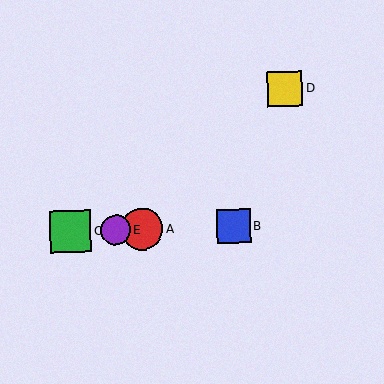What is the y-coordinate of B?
Object B is at y≈226.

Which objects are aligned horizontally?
Objects A, B, C, E are aligned horizontally.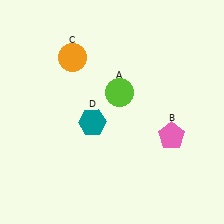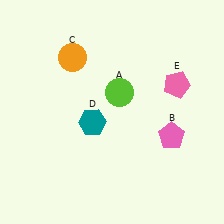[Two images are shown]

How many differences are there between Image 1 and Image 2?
There is 1 difference between the two images.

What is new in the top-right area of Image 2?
A pink pentagon (E) was added in the top-right area of Image 2.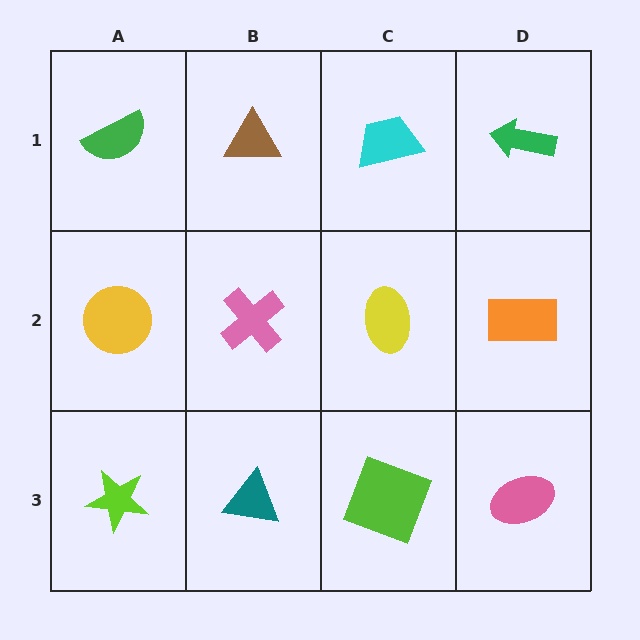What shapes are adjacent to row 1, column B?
A pink cross (row 2, column B), a green semicircle (row 1, column A), a cyan trapezoid (row 1, column C).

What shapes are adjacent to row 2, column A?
A green semicircle (row 1, column A), a lime star (row 3, column A), a pink cross (row 2, column B).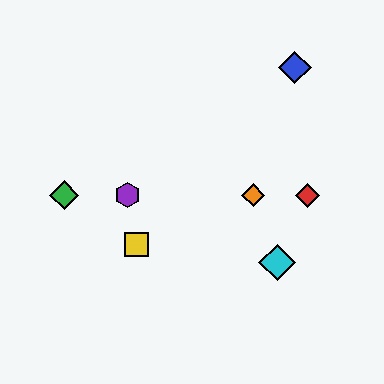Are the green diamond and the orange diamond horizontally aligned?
Yes, both are at y≈195.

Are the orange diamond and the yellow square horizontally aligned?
No, the orange diamond is at y≈195 and the yellow square is at y≈244.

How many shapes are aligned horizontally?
4 shapes (the red diamond, the green diamond, the purple hexagon, the orange diamond) are aligned horizontally.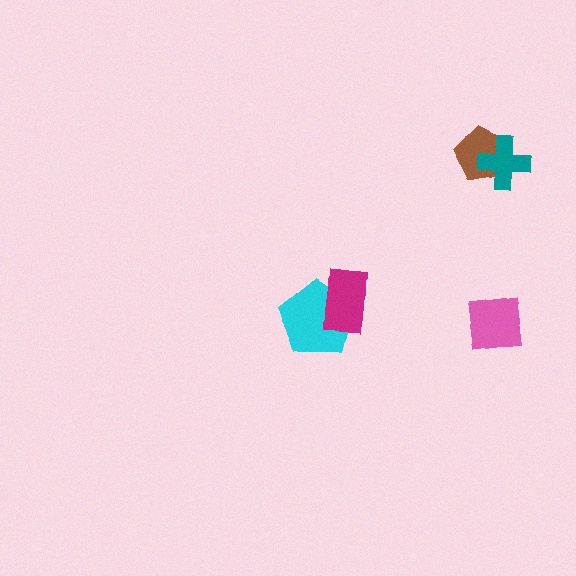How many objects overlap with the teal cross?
1 object overlaps with the teal cross.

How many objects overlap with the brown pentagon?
1 object overlaps with the brown pentagon.